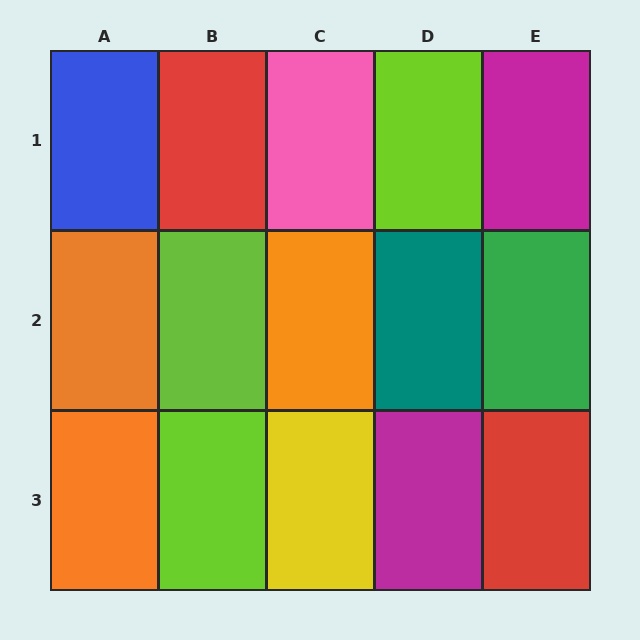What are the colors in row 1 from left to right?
Blue, red, pink, lime, magenta.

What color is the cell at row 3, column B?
Lime.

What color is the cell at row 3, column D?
Magenta.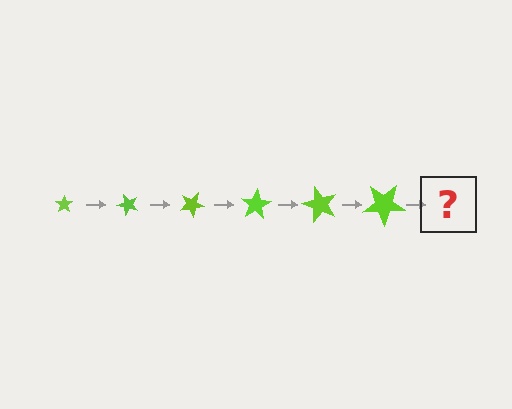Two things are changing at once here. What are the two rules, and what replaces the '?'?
The two rules are that the star grows larger each step and it rotates 50 degrees each step. The '?' should be a star, larger than the previous one and rotated 300 degrees from the start.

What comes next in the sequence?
The next element should be a star, larger than the previous one and rotated 300 degrees from the start.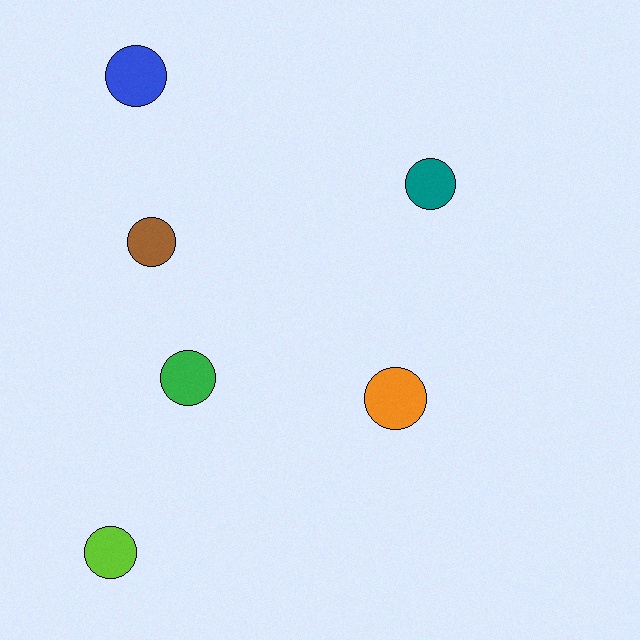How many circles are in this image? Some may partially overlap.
There are 6 circles.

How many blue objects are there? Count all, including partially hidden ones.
There is 1 blue object.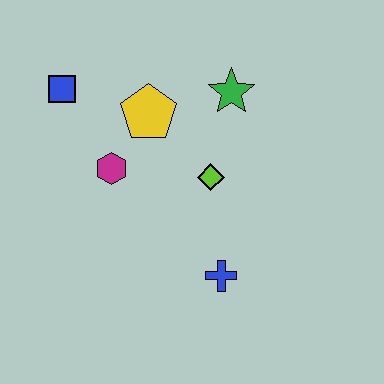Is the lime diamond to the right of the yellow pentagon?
Yes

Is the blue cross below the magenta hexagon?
Yes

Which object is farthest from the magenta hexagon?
The blue cross is farthest from the magenta hexagon.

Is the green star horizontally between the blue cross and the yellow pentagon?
No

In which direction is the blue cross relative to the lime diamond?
The blue cross is below the lime diamond.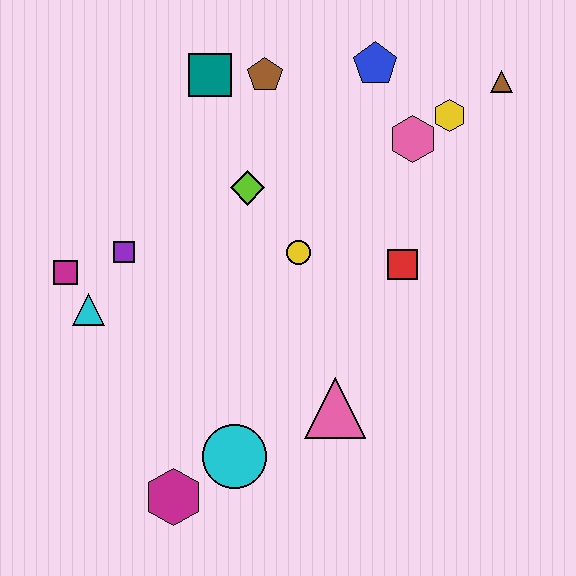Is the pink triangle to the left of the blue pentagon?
Yes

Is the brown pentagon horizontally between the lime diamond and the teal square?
No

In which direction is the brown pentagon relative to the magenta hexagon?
The brown pentagon is above the magenta hexagon.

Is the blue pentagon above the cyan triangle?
Yes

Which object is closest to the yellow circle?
The lime diamond is closest to the yellow circle.